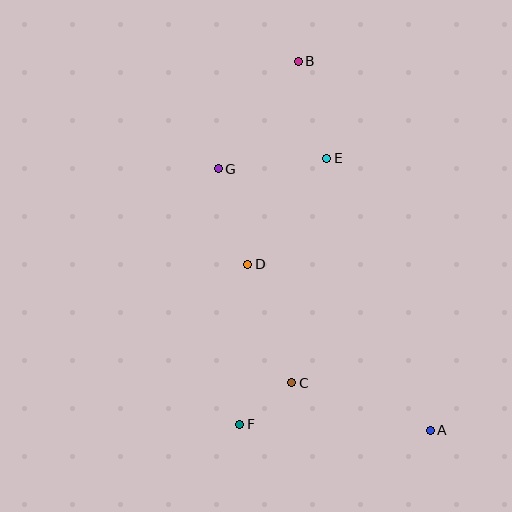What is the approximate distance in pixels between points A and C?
The distance between A and C is approximately 146 pixels.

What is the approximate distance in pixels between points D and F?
The distance between D and F is approximately 160 pixels.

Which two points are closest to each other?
Points C and F are closest to each other.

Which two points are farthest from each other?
Points A and B are farthest from each other.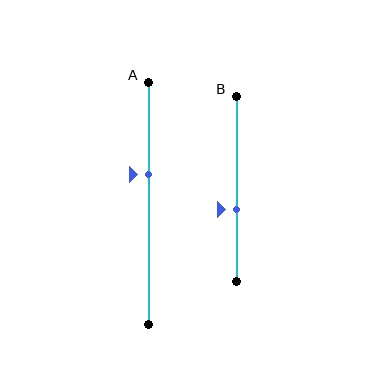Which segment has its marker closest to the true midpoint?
Segment B has its marker closest to the true midpoint.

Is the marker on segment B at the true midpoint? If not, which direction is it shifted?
No, the marker on segment B is shifted downward by about 12% of the segment length.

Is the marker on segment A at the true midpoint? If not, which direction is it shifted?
No, the marker on segment A is shifted upward by about 12% of the segment length.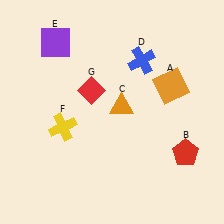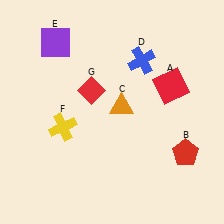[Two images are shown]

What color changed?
The square (A) changed from orange in Image 1 to red in Image 2.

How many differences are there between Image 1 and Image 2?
There is 1 difference between the two images.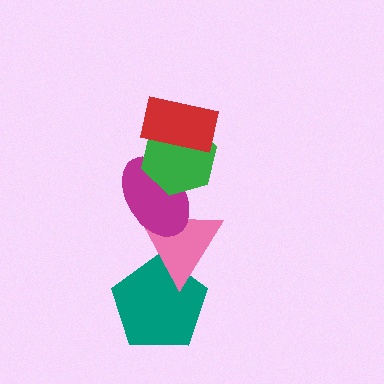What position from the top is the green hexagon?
The green hexagon is 2nd from the top.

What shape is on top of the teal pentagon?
The pink triangle is on top of the teal pentagon.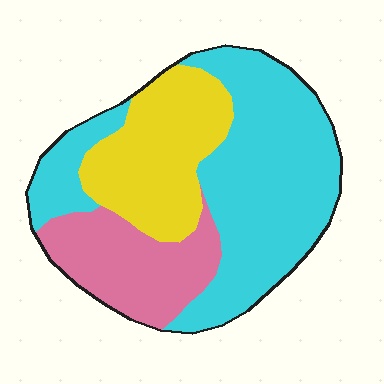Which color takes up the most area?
Cyan, at roughly 50%.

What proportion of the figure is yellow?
Yellow covers roughly 25% of the figure.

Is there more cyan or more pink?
Cyan.